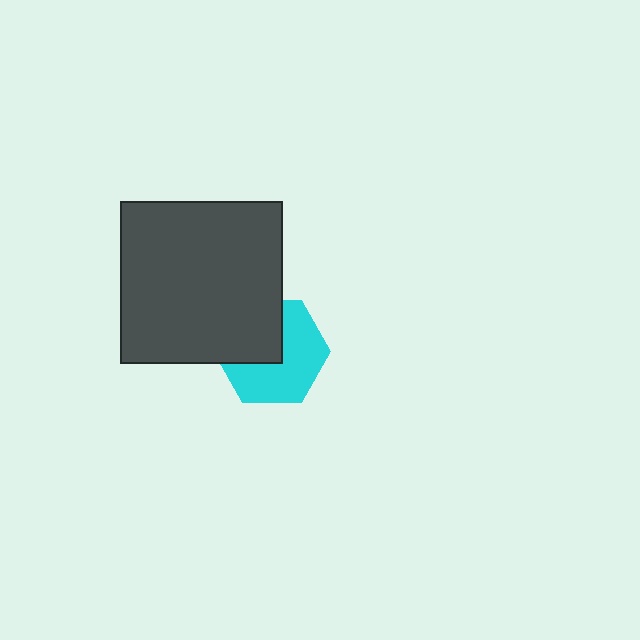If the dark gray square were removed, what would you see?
You would see the complete cyan hexagon.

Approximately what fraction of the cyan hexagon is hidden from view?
Roughly 40% of the cyan hexagon is hidden behind the dark gray square.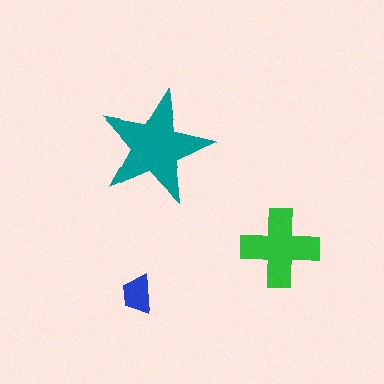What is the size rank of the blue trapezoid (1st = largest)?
3rd.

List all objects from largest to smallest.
The teal star, the green cross, the blue trapezoid.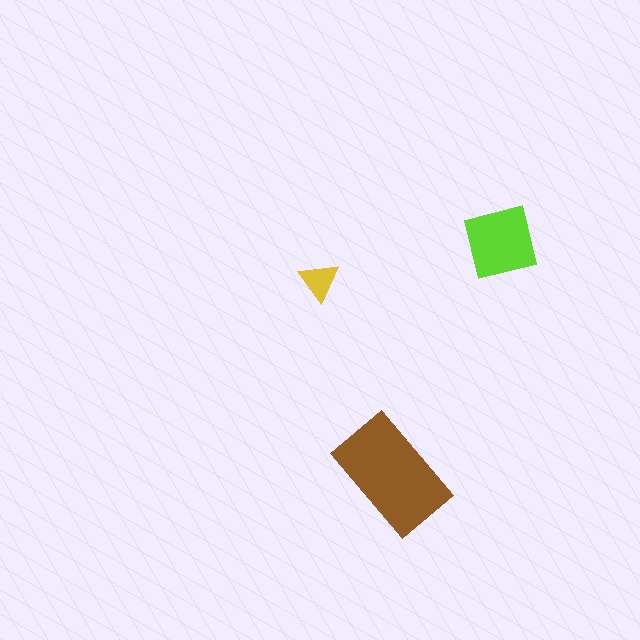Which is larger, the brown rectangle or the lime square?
The brown rectangle.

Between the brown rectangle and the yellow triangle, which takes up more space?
The brown rectangle.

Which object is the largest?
The brown rectangle.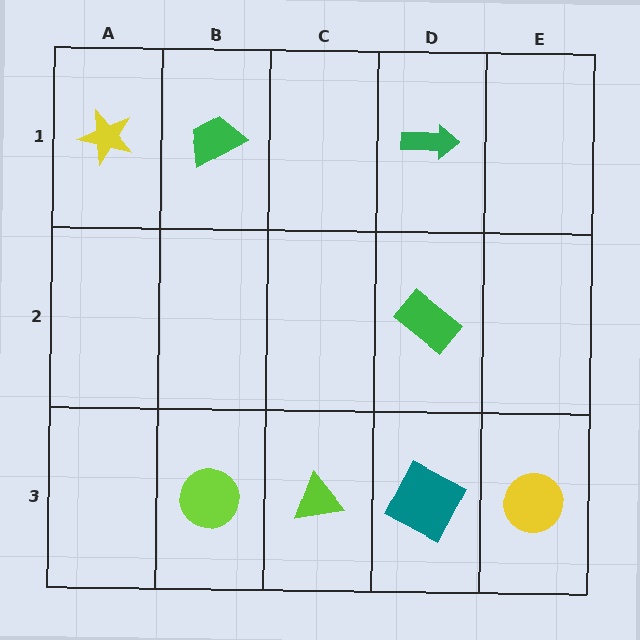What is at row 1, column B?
A green trapezoid.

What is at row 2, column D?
A green rectangle.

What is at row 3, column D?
A teal square.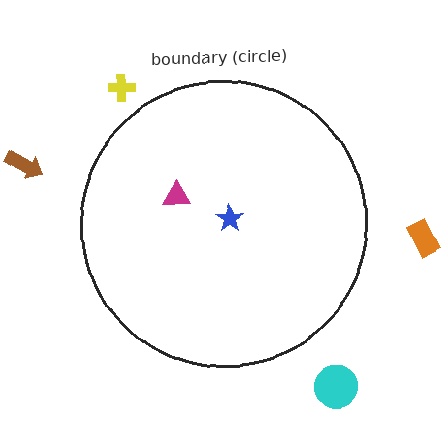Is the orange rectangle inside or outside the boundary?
Outside.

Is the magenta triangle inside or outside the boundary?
Inside.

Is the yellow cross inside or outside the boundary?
Outside.